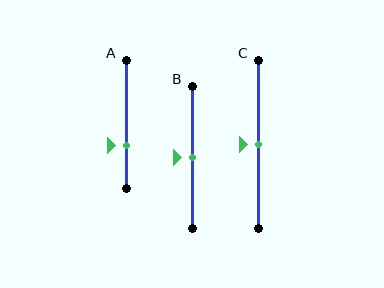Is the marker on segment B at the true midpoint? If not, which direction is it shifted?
Yes, the marker on segment B is at the true midpoint.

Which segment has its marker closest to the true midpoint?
Segment B has its marker closest to the true midpoint.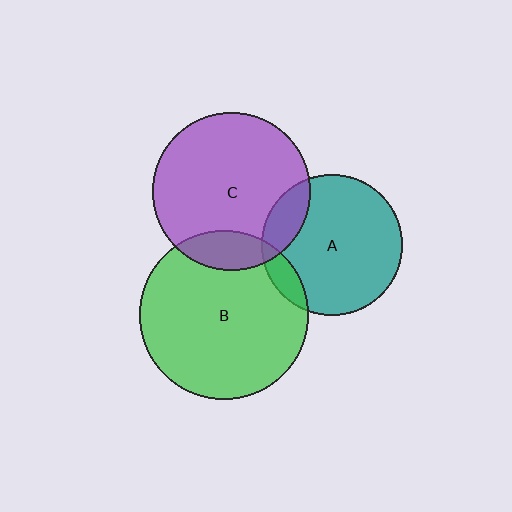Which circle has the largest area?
Circle B (green).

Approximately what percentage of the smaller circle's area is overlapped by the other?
Approximately 15%.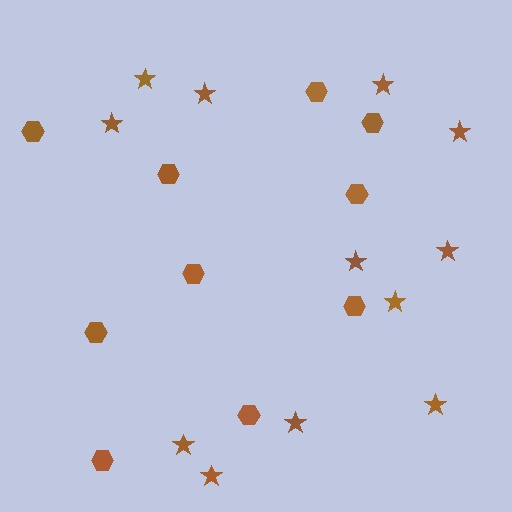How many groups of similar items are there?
There are 2 groups: one group of hexagons (10) and one group of stars (12).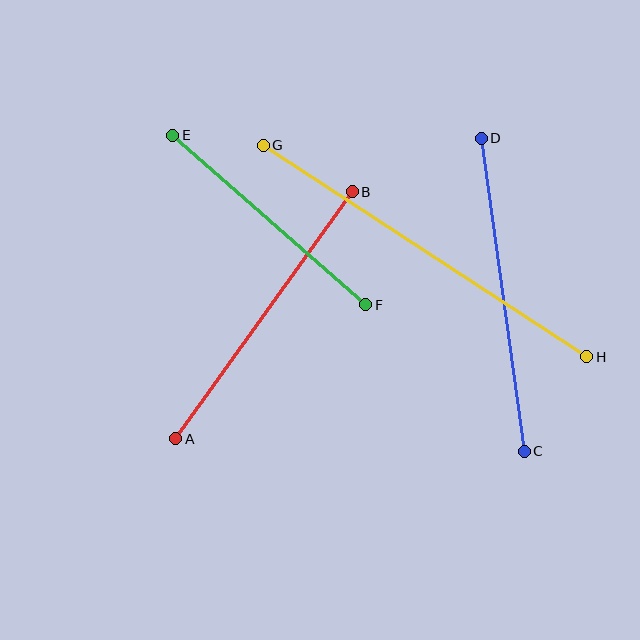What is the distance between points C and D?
The distance is approximately 316 pixels.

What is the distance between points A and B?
The distance is approximately 303 pixels.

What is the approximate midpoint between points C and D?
The midpoint is at approximately (503, 295) pixels.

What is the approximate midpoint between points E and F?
The midpoint is at approximately (269, 220) pixels.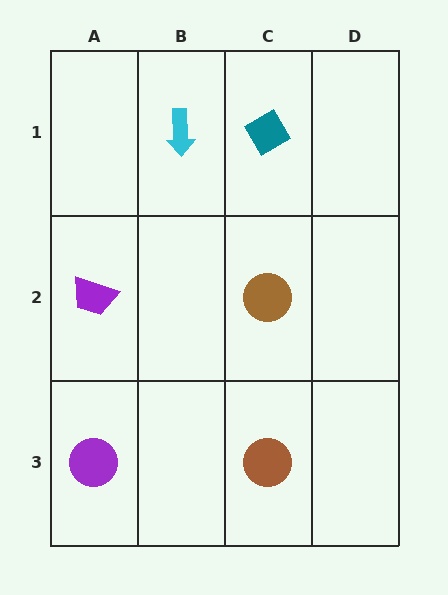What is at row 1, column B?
A cyan arrow.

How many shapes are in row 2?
2 shapes.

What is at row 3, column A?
A purple circle.